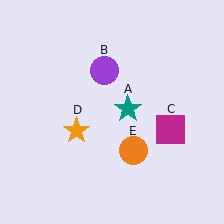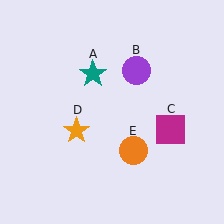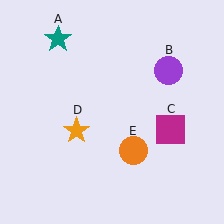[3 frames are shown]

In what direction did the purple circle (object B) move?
The purple circle (object B) moved right.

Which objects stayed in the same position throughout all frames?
Magenta square (object C) and orange star (object D) and orange circle (object E) remained stationary.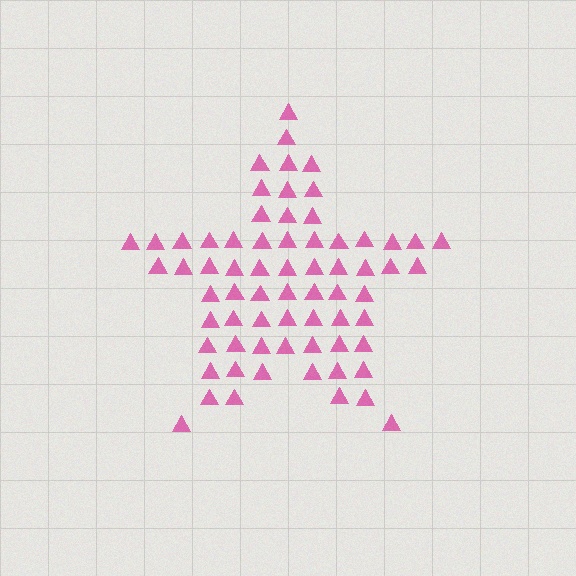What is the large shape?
The large shape is a star.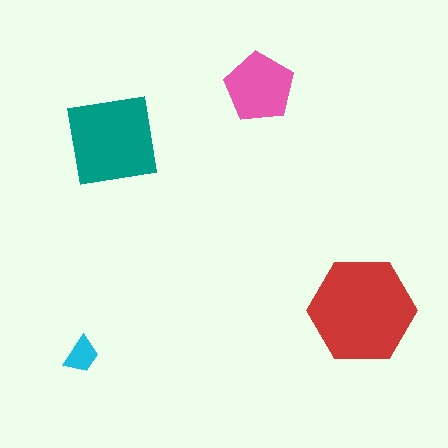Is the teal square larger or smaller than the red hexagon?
Smaller.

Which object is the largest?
The red hexagon.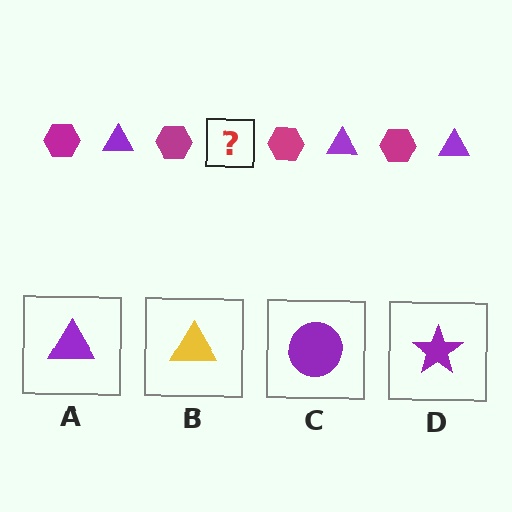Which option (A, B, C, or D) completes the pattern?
A.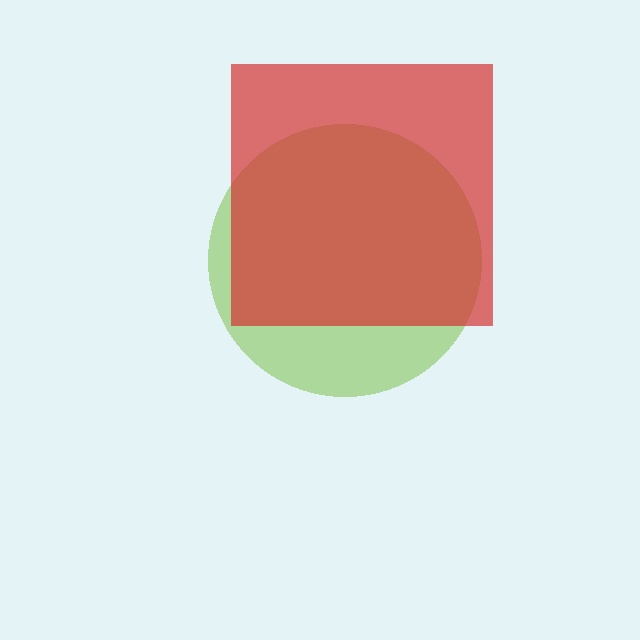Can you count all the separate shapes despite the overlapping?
Yes, there are 2 separate shapes.